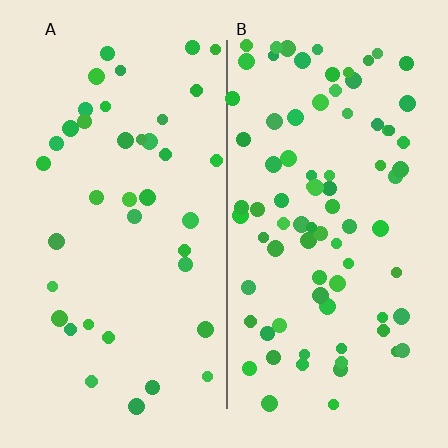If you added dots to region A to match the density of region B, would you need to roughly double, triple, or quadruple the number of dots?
Approximately double.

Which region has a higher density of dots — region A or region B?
B (the right).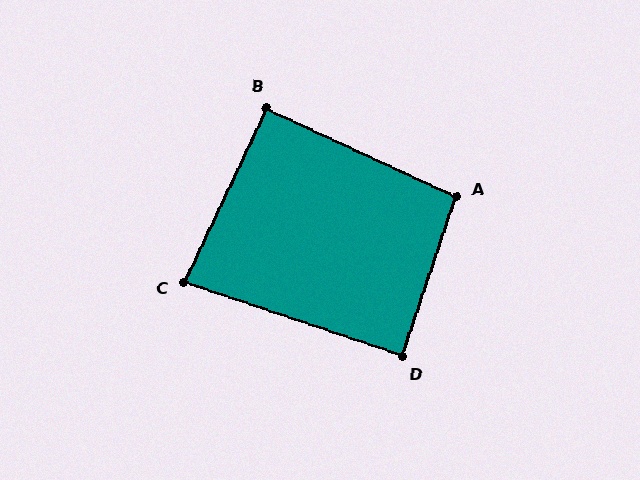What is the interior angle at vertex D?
Approximately 90 degrees (approximately right).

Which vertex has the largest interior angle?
A, at approximately 96 degrees.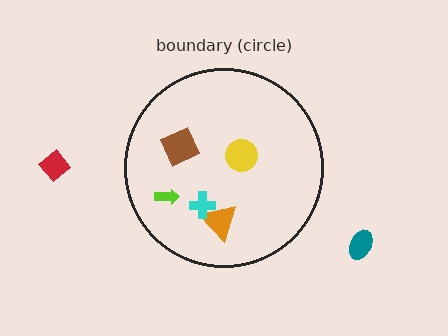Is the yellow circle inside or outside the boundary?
Inside.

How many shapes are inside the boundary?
5 inside, 2 outside.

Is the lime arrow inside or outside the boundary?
Inside.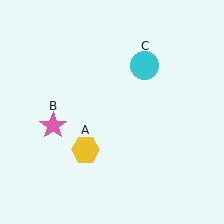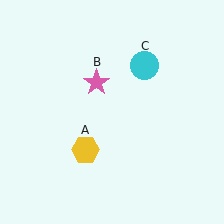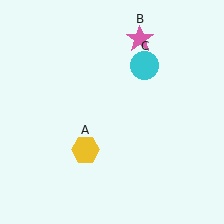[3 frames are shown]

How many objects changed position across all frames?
1 object changed position: pink star (object B).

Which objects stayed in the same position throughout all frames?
Yellow hexagon (object A) and cyan circle (object C) remained stationary.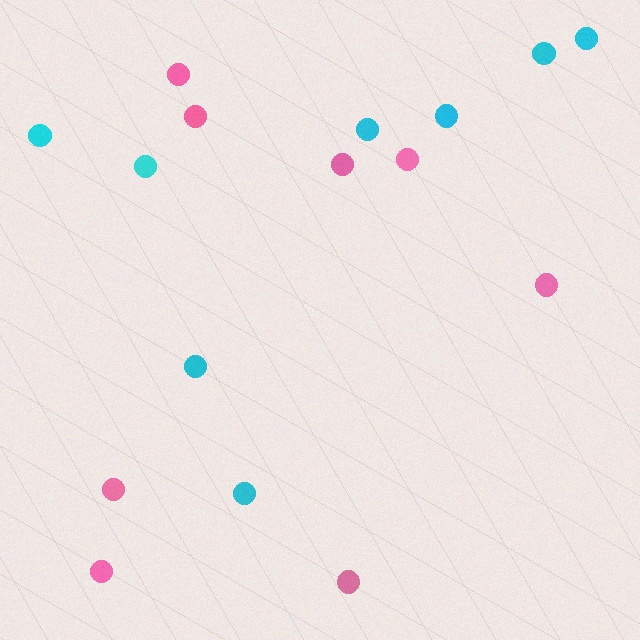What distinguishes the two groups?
There are 2 groups: one group of pink circles (8) and one group of cyan circles (8).